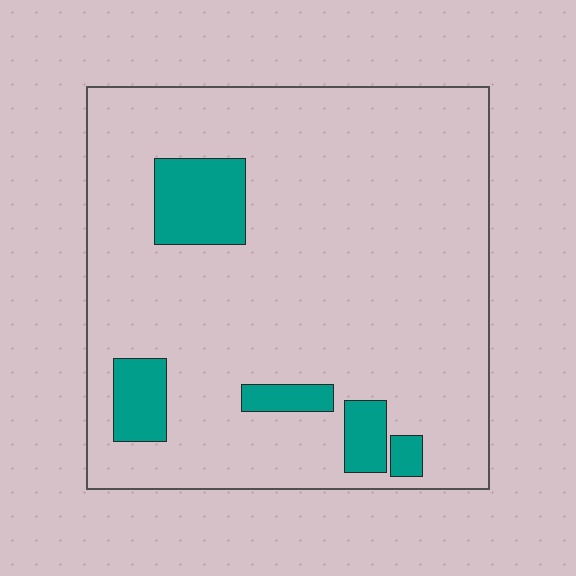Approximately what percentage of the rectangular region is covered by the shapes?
Approximately 10%.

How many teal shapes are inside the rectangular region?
5.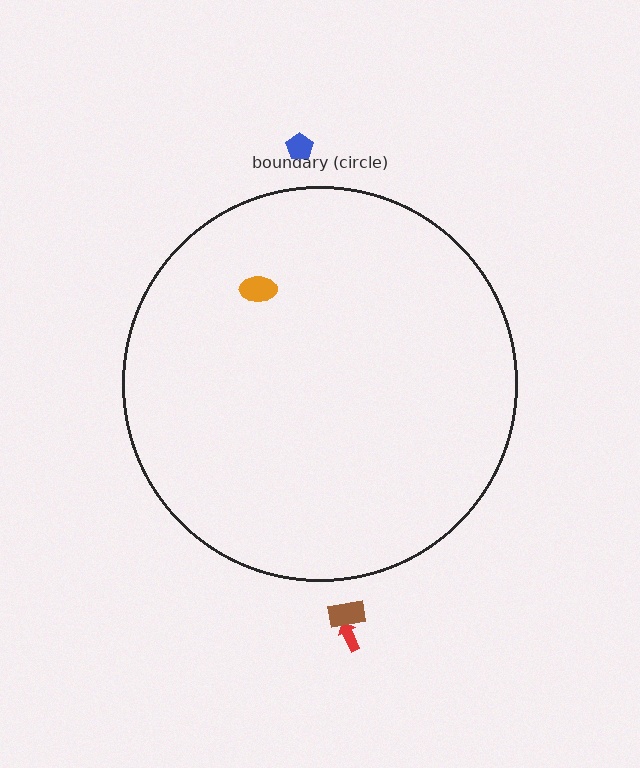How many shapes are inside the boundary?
1 inside, 3 outside.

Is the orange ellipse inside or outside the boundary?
Inside.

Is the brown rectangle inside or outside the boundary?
Outside.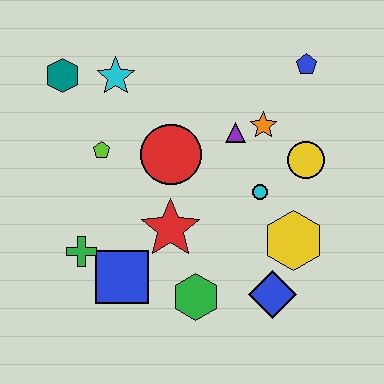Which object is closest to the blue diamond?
The yellow hexagon is closest to the blue diamond.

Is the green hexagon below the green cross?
Yes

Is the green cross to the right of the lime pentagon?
No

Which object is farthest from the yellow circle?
The teal hexagon is farthest from the yellow circle.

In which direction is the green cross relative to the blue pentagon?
The green cross is to the left of the blue pentagon.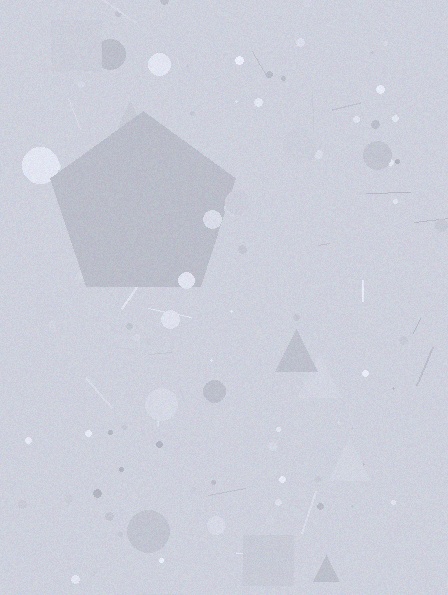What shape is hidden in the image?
A pentagon is hidden in the image.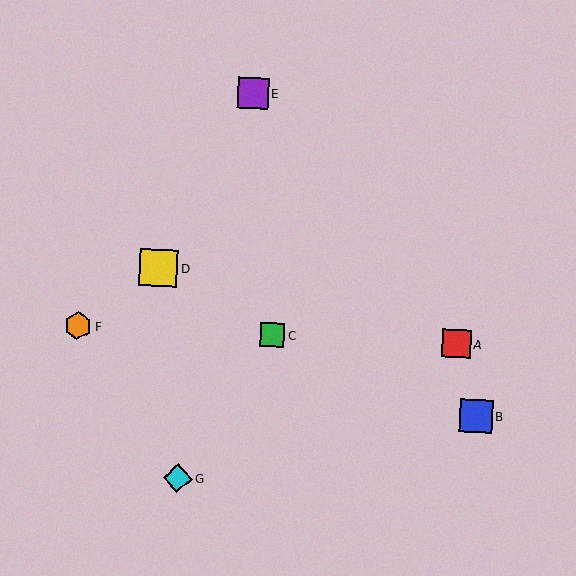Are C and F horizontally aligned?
Yes, both are at y≈335.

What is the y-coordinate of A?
Object A is at y≈344.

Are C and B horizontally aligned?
No, C is at y≈335 and B is at y≈416.